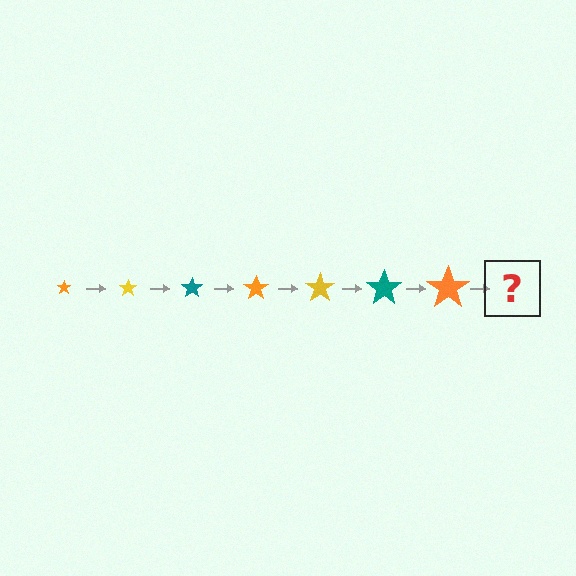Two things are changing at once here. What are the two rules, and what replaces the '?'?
The two rules are that the star grows larger each step and the color cycles through orange, yellow, and teal. The '?' should be a yellow star, larger than the previous one.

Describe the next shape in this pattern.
It should be a yellow star, larger than the previous one.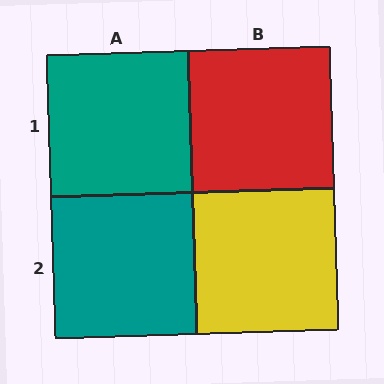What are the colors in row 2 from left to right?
Teal, yellow.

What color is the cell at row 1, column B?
Red.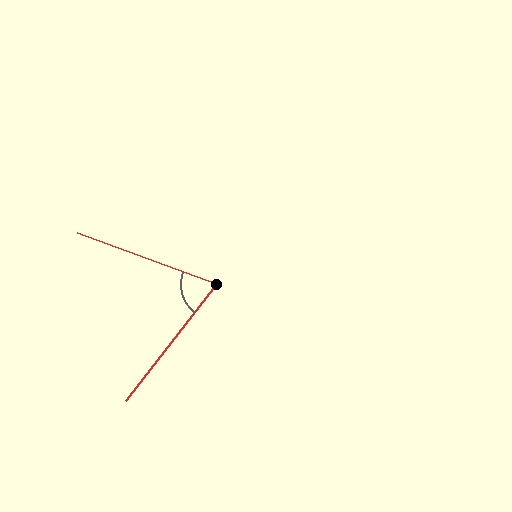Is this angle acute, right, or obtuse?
It is acute.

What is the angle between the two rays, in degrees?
Approximately 72 degrees.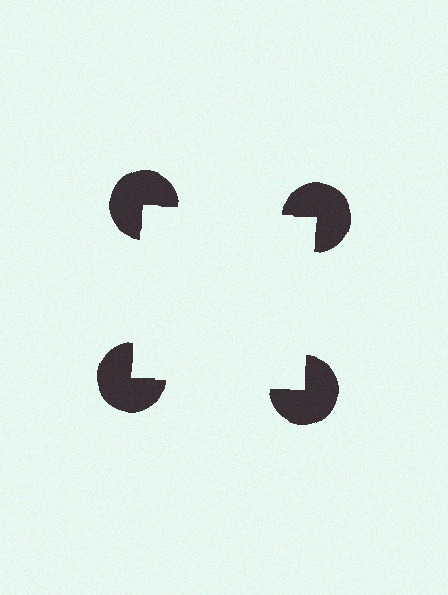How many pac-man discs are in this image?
There are 4 — one at each vertex of the illusory square.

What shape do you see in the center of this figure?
An illusory square — its edges are inferred from the aligned wedge cuts in the pac-man discs, not physically drawn.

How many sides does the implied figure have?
4 sides.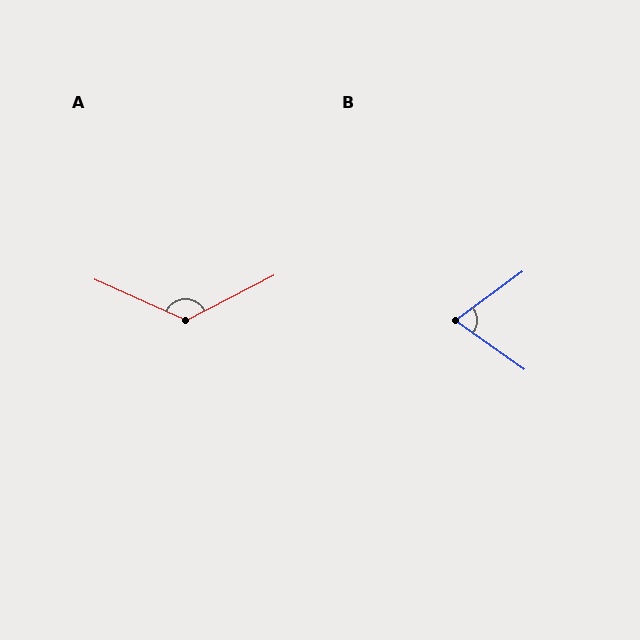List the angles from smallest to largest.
B (72°), A (129°).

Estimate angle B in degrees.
Approximately 72 degrees.